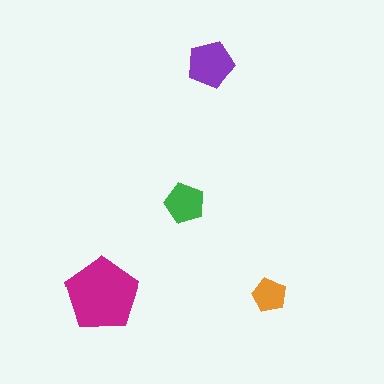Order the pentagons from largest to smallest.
the magenta one, the purple one, the green one, the orange one.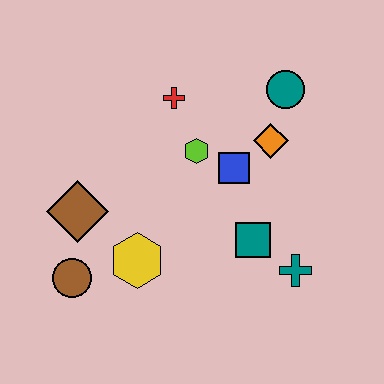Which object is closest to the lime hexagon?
The blue square is closest to the lime hexagon.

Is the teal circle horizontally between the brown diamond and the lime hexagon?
No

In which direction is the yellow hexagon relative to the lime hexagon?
The yellow hexagon is below the lime hexagon.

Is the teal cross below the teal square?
Yes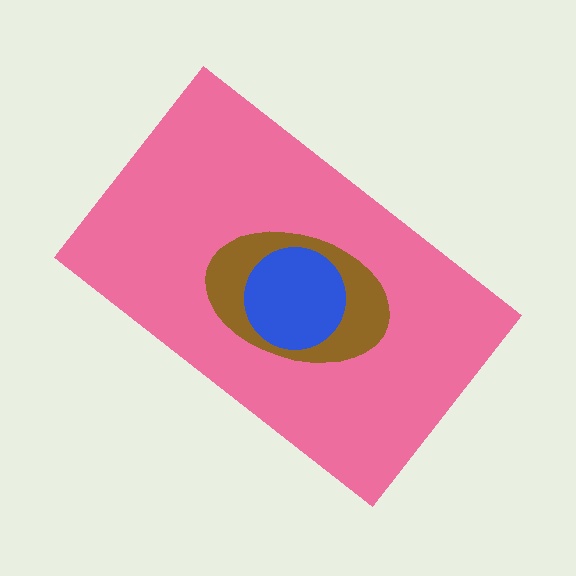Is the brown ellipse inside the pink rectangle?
Yes.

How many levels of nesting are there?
3.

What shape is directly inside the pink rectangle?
The brown ellipse.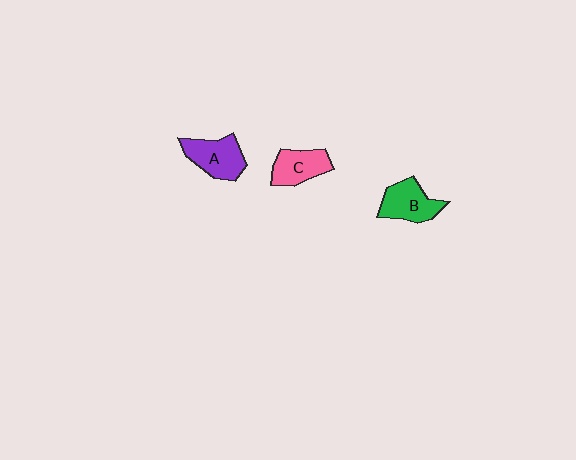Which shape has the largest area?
Shape A (purple).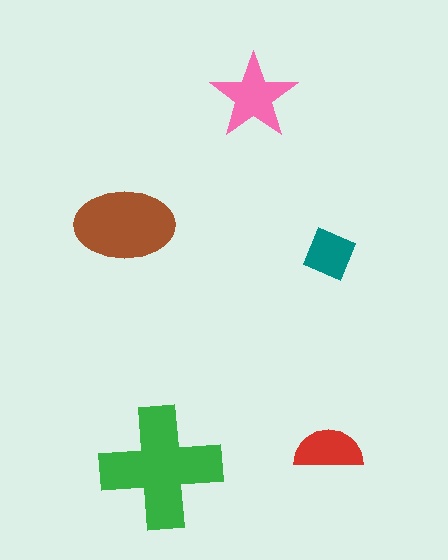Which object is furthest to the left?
The brown ellipse is leftmost.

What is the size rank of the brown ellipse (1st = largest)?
2nd.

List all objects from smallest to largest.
The teal diamond, the red semicircle, the pink star, the brown ellipse, the green cross.